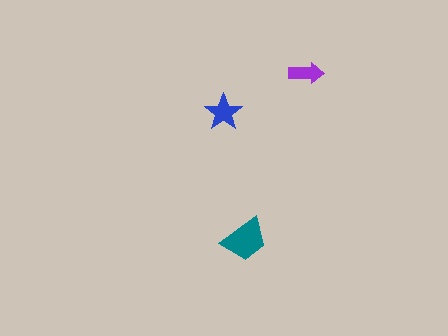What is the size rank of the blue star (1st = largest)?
2nd.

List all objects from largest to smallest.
The teal trapezoid, the blue star, the purple arrow.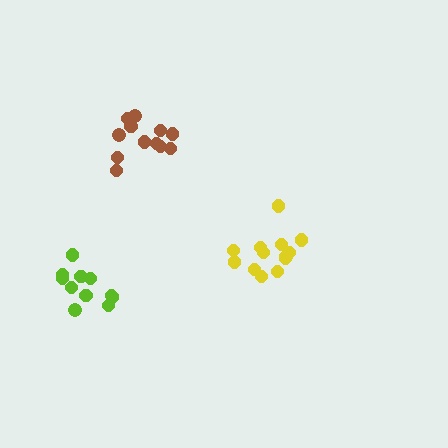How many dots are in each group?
Group 1: 12 dots, Group 2: 13 dots, Group 3: 12 dots (37 total).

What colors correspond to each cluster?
The clusters are colored: brown, yellow, lime.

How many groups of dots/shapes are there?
There are 3 groups.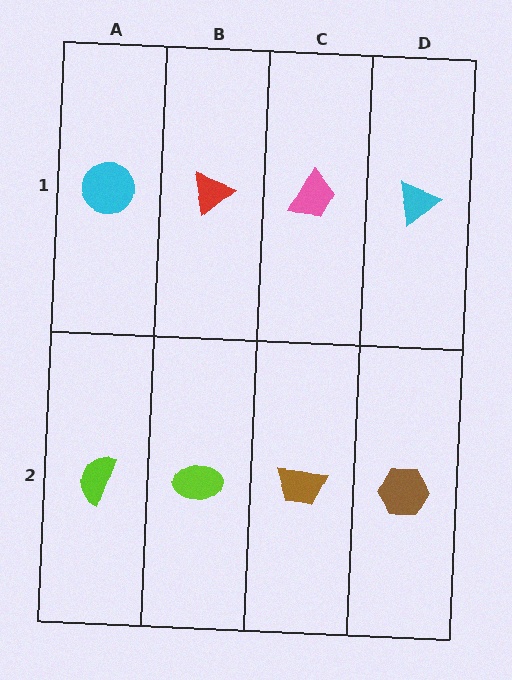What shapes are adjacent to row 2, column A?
A cyan circle (row 1, column A), a lime ellipse (row 2, column B).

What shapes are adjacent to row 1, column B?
A lime ellipse (row 2, column B), a cyan circle (row 1, column A), a pink trapezoid (row 1, column C).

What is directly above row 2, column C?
A pink trapezoid.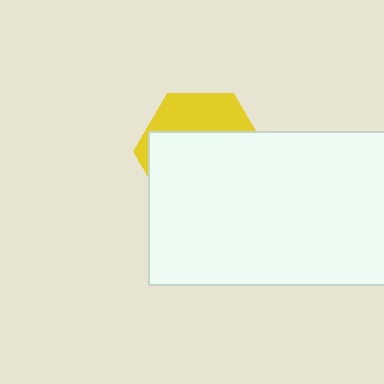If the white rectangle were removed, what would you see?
You would see the complete yellow hexagon.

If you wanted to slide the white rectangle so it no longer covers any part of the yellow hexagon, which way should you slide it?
Slide it down — that is the most direct way to separate the two shapes.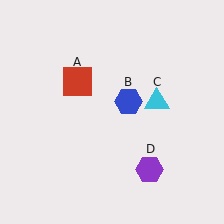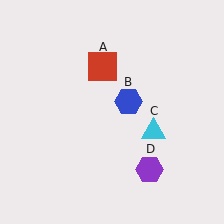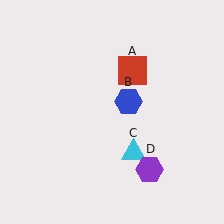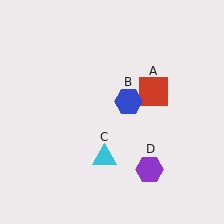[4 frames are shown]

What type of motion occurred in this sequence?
The red square (object A), cyan triangle (object C) rotated clockwise around the center of the scene.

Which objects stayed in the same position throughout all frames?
Blue hexagon (object B) and purple hexagon (object D) remained stationary.